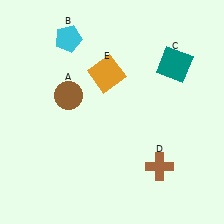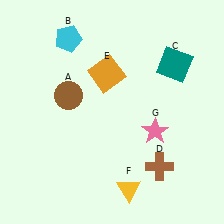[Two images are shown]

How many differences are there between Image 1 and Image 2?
There are 2 differences between the two images.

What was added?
A yellow triangle (F), a pink star (G) were added in Image 2.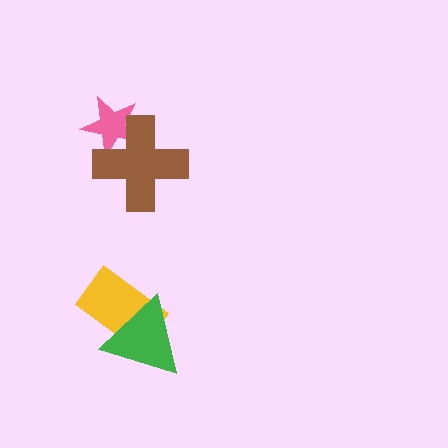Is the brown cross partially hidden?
No, no other shape covers it.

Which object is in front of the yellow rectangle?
The green triangle is in front of the yellow rectangle.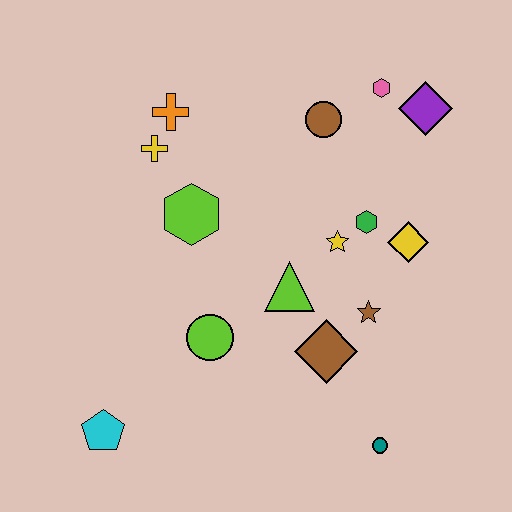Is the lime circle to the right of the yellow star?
No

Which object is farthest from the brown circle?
The cyan pentagon is farthest from the brown circle.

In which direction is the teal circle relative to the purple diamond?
The teal circle is below the purple diamond.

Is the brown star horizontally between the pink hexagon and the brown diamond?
Yes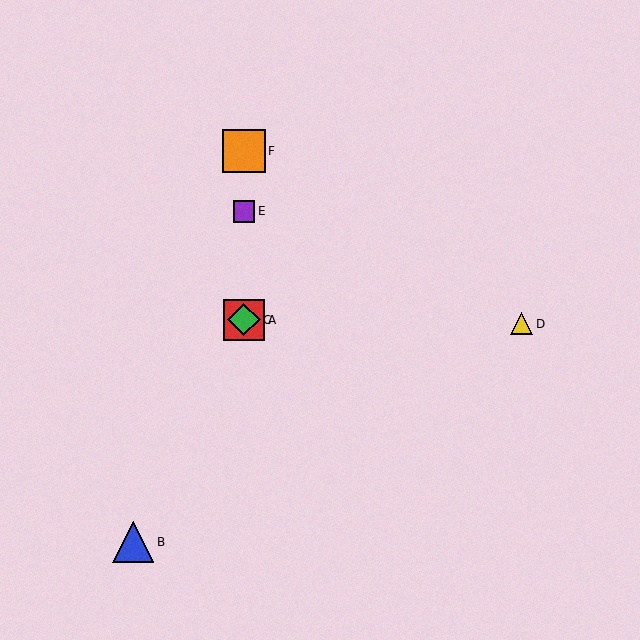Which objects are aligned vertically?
Objects A, C, E, F are aligned vertically.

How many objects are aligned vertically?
4 objects (A, C, E, F) are aligned vertically.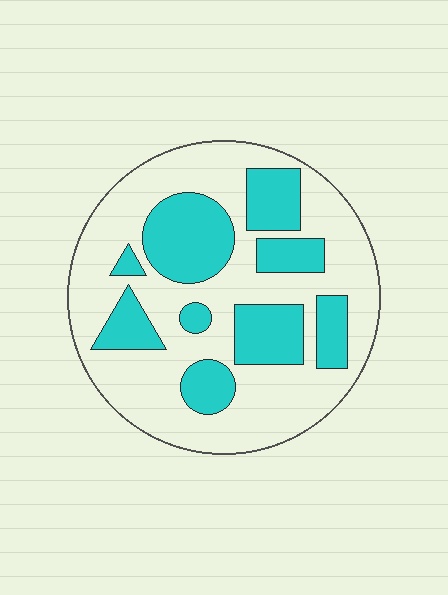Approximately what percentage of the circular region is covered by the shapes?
Approximately 35%.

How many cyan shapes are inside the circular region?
9.